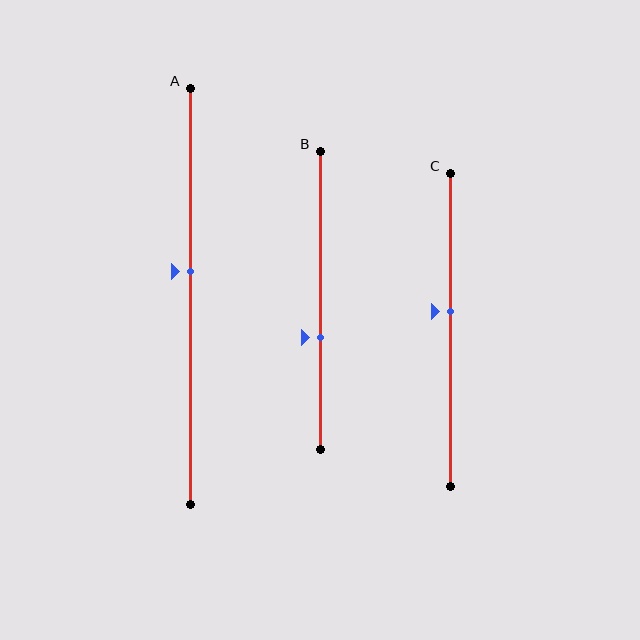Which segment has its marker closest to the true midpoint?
Segment C has its marker closest to the true midpoint.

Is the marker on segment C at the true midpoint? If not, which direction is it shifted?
No, the marker on segment C is shifted upward by about 6% of the segment length.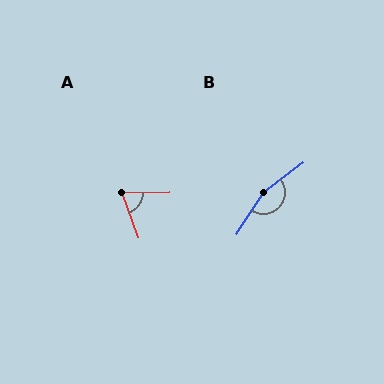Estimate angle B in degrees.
Approximately 160 degrees.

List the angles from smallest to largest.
A (71°), B (160°).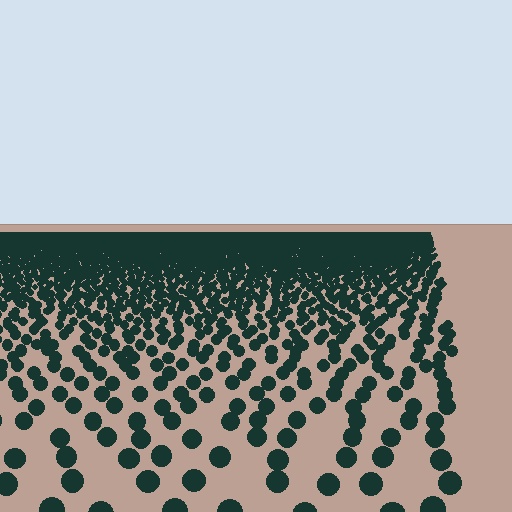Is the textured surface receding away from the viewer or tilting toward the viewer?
The surface is receding away from the viewer. Texture elements get smaller and denser toward the top.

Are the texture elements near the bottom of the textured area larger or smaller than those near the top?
Larger. Near the bottom, elements are closer to the viewer and appear at a bigger on-screen size.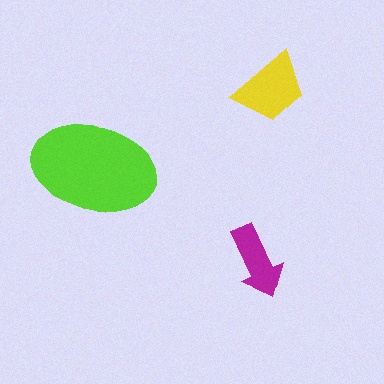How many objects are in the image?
There are 3 objects in the image.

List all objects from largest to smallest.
The lime ellipse, the yellow trapezoid, the magenta arrow.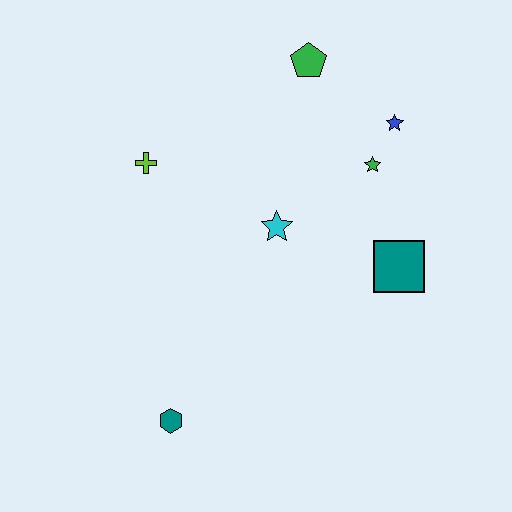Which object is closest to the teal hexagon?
The cyan star is closest to the teal hexagon.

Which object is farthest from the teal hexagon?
The green pentagon is farthest from the teal hexagon.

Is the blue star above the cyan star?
Yes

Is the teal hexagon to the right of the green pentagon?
No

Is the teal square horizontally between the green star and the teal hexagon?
No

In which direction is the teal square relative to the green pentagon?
The teal square is below the green pentagon.